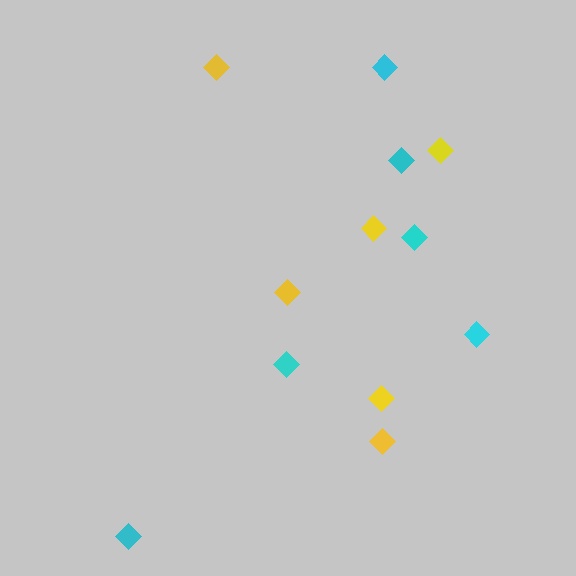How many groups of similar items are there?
There are 2 groups: one group of cyan diamonds (6) and one group of yellow diamonds (6).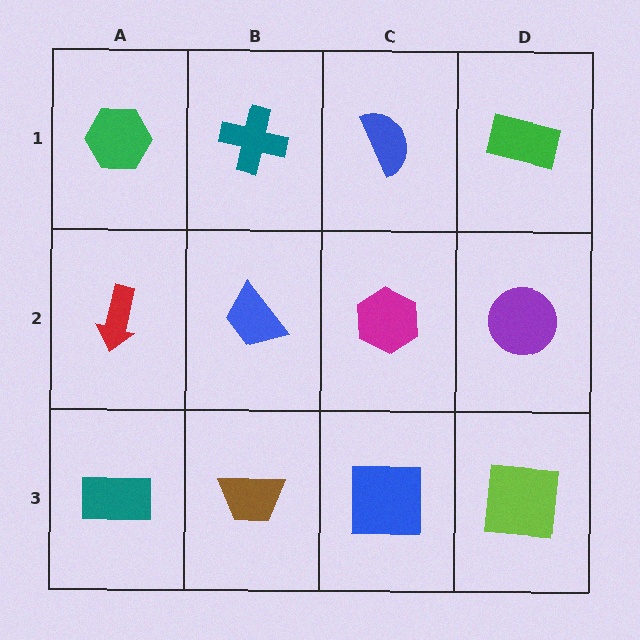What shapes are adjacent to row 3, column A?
A red arrow (row 2, column A), a brown trapezoid (row 3, column B).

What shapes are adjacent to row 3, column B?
A blue trapezoid (row 2, column B), a teal rectangle (row 3, column A), a blue square (row 3, column C).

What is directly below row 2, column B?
A brown trapezoid.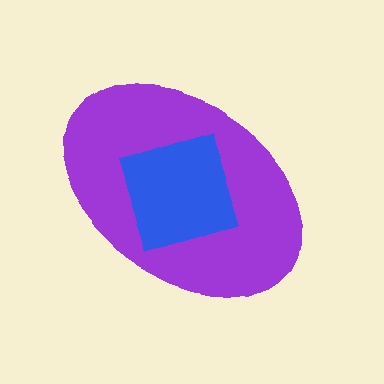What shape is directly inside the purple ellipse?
The blue diamond.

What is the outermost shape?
The purple ellipse.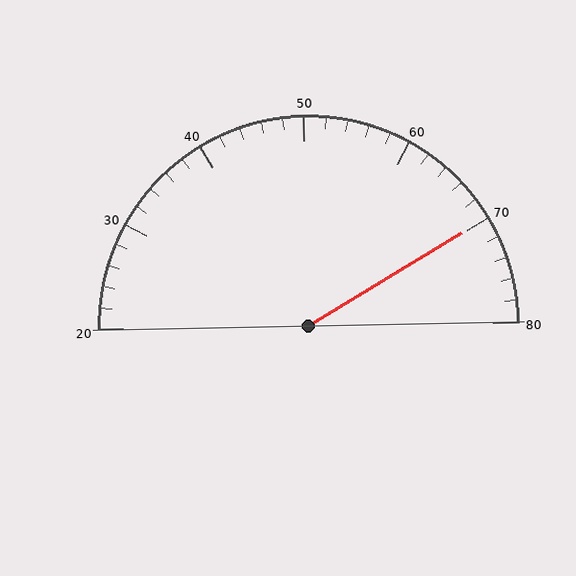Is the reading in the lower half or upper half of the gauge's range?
The reading is in the upper half of the range (20 to 80).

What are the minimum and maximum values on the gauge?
The gauge ranges from 20 to 80.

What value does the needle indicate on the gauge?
The needle indicates approximately 70.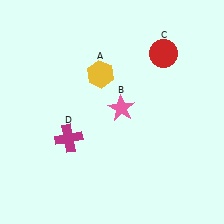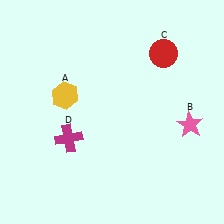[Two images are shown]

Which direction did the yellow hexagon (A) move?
The yellow hexagon (A) moved left.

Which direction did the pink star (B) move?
The pink star (B) moved right.